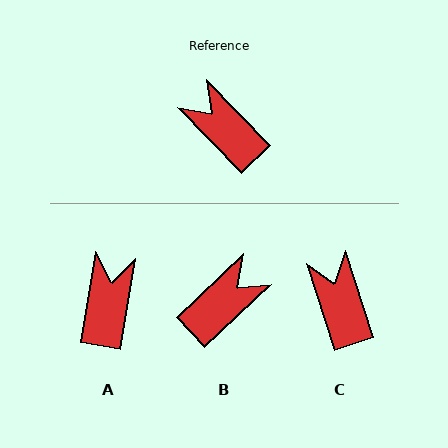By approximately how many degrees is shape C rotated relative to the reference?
Approximately 26 degrees clockwise.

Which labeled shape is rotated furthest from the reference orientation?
B, about 91 degrees away.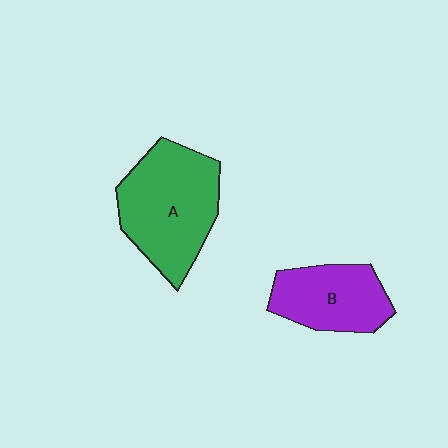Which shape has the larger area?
Shape A (green).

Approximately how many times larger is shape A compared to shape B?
Approximately 1.5 times.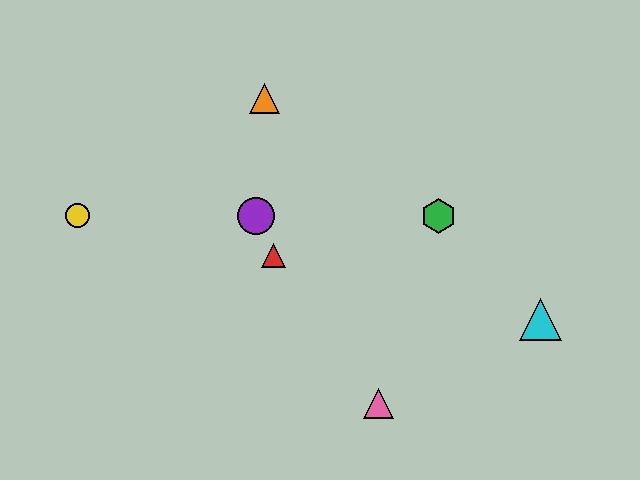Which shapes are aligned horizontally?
The blue hexagon, the green hexagon, the yellow circle, the purple circle are aligned horizontally.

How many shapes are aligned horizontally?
4 shapes (the blue hexagon, the green hexagon, the yellow circle, the purple circle) are aligned horizontally.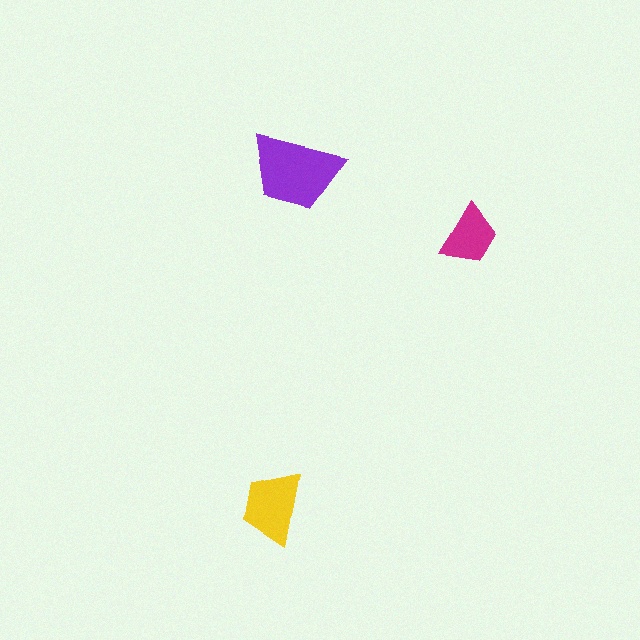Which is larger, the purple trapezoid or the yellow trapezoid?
The purple one.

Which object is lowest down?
The yellow trapezoid is bottommost.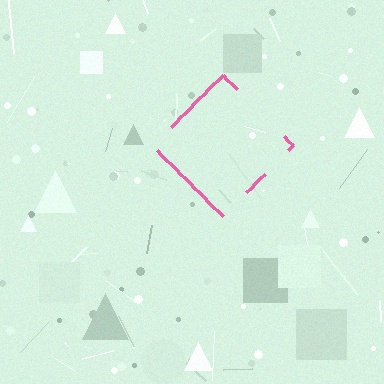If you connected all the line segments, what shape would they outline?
They would outline a diamond.